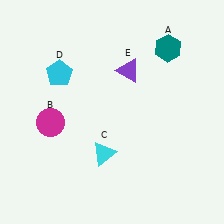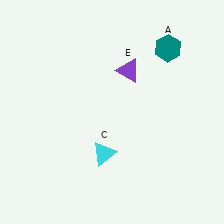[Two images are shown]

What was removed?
The cyan pentagon (D), the magenta circle (B) were removed in Image 2.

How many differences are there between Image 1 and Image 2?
There are 2 differences between the two images.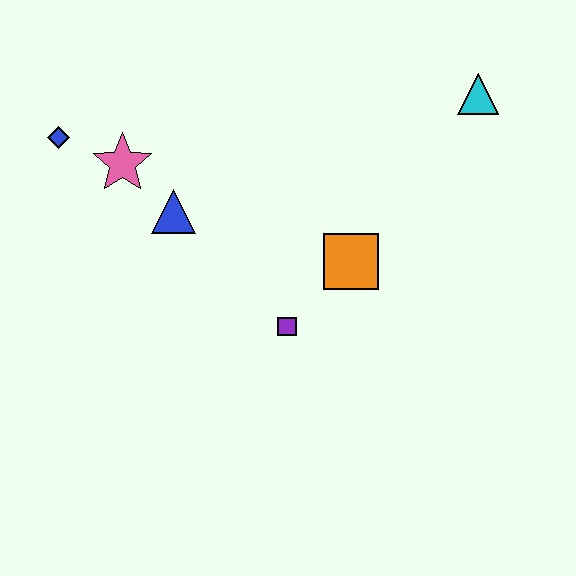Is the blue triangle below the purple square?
No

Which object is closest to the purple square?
The orange square is closest to the purple square.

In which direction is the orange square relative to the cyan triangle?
The orange square is below the cyan triangle.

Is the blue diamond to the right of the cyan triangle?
No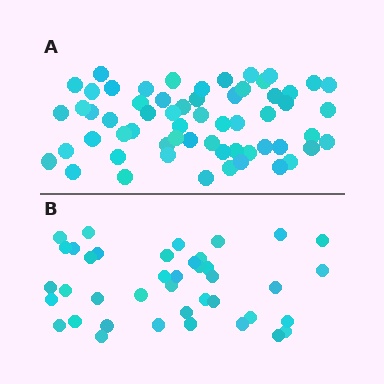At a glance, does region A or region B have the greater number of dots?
Region A (the top region) has more dots.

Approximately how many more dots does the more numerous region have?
Region A has approximately 20 more dots than region B.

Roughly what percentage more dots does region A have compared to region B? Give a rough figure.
About 50% more.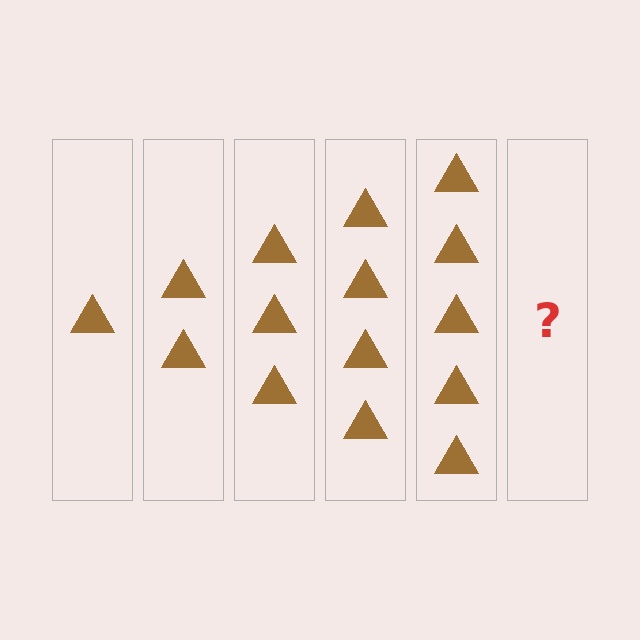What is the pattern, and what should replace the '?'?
The pattern is that each step adds one more triangle. The '?' should be 6 triangles.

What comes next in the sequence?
The next element should be 6 triangles.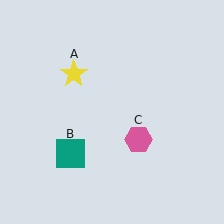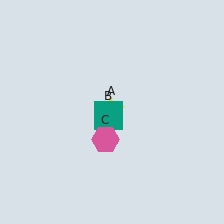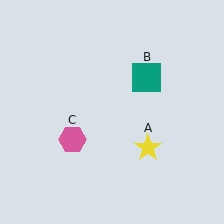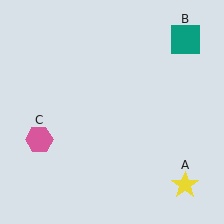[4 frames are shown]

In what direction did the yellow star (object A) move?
The yellow star (object A) moved down and to the right.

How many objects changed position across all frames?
3 objects changed position: yellow star (object A), teal square (object B), pink hexagon (object C).